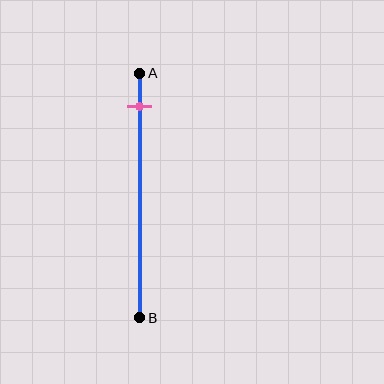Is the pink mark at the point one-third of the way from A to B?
No, the mark is at about 15% from A, not at the 33% one-third point.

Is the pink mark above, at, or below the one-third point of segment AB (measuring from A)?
The pink mark is above the one-third point of segment AB.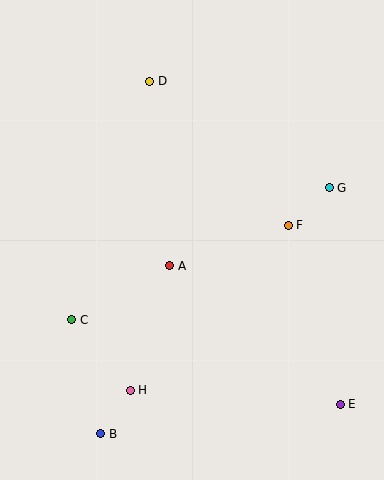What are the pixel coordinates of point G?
Point G is at (329, 188).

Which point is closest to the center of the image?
Point A at (170, 266) is closest to the center.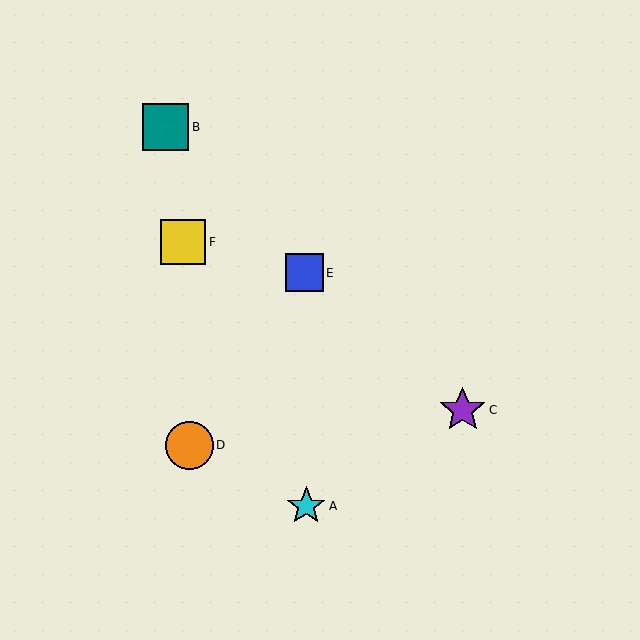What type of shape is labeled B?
Shape B is a teal square.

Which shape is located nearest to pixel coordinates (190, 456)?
The orange circle (labeled D) at (189, 445) is nearest to that location.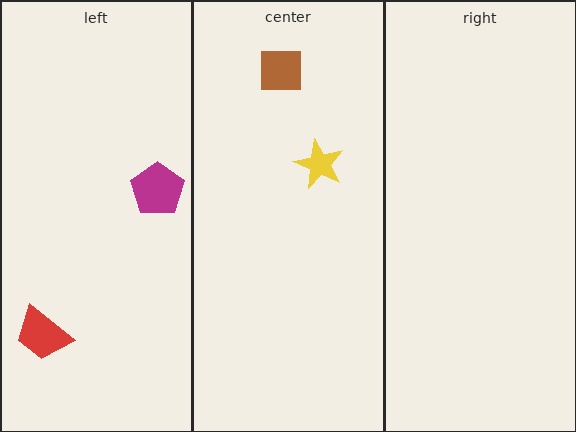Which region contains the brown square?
The center region.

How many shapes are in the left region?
2.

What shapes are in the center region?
The yellow star, the brown square.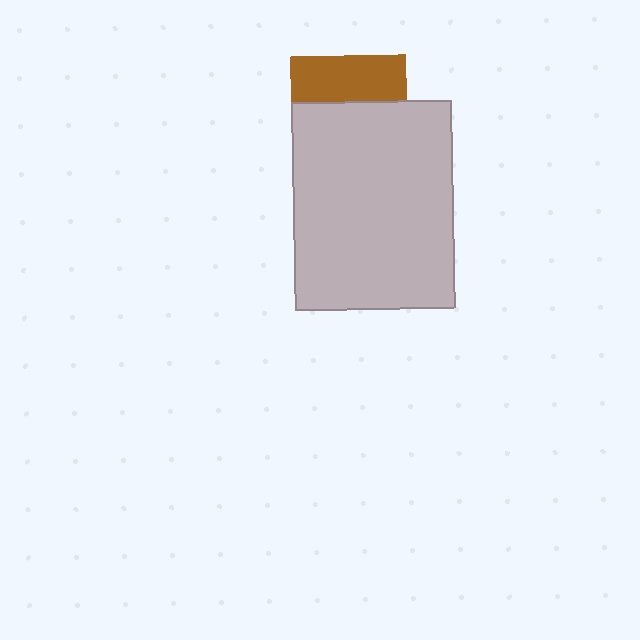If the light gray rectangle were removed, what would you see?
You would see the complete brown square.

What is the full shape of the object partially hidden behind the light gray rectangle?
The partially hidden object is a brown square.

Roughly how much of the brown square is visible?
A small part of it is visible (roughly 39%).